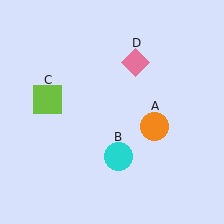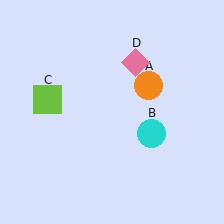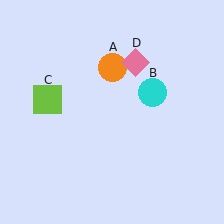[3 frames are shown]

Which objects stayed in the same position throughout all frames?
Lime square (object C) and pink diamond (object D) remained stationary.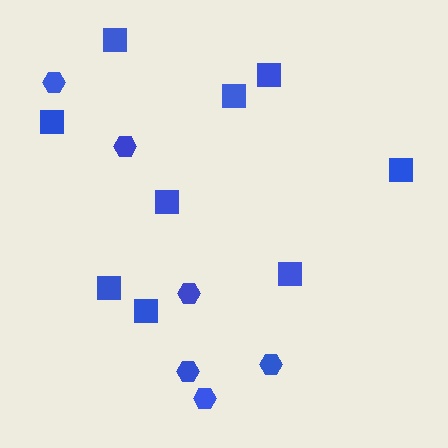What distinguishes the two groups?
There are 2 groups: one group of hexagons (6) and one group of squares (9).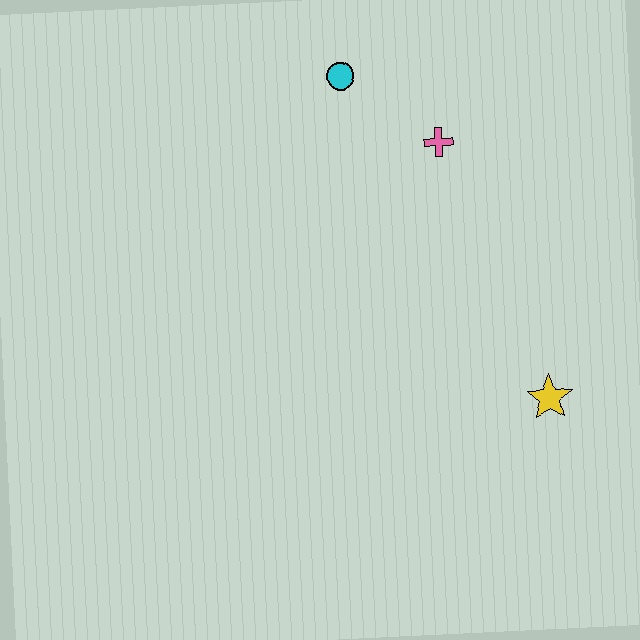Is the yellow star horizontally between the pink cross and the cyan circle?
No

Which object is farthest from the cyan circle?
The yellow star is farthest from the cyan circle.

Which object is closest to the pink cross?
The cyan circle is closest to the pink cross.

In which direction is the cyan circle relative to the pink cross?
The cyan circle is to the left of the pink cross.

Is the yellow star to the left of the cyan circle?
No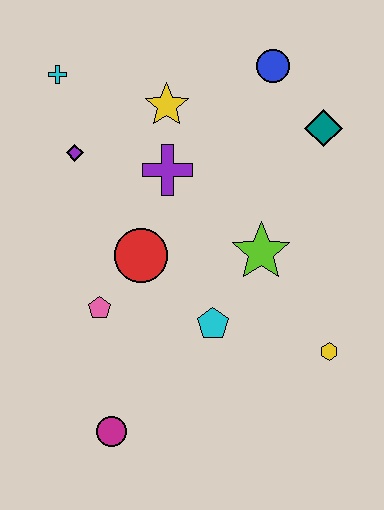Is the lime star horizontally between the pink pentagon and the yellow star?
No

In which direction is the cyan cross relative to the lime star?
The cyan cross is to the left of the lime star.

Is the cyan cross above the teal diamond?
Yes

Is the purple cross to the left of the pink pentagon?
No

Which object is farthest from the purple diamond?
The yellow hexagon is farthest from the purple diamond.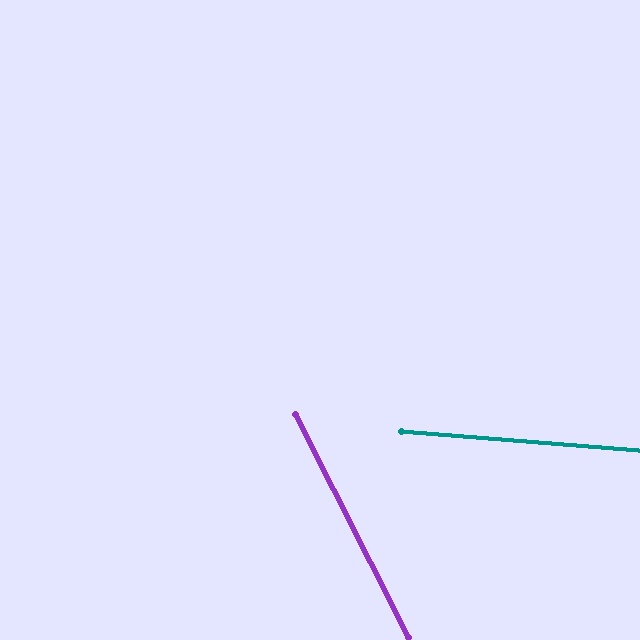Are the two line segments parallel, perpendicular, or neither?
Neither parallel nor perpendicular — they differ by about 58°.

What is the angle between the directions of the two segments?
Approximately 58 degrees.